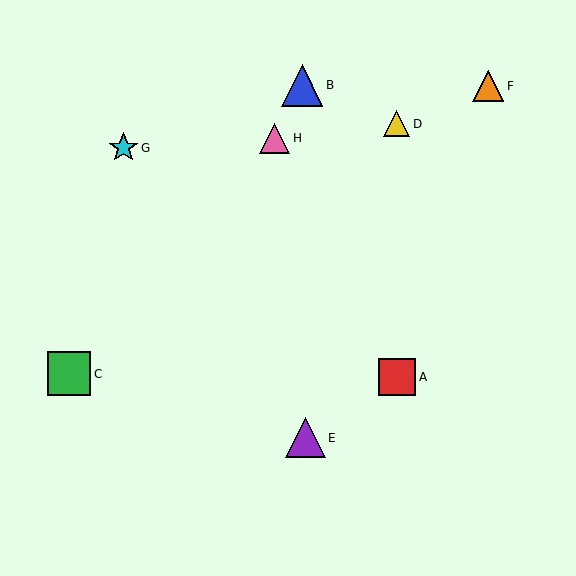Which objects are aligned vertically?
Objects A, D are aligned vertically.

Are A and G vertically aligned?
No, A is at x≈397 and G is at x≈123.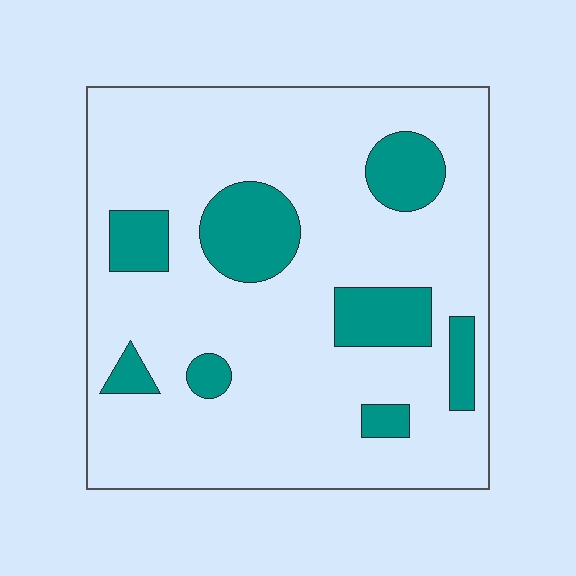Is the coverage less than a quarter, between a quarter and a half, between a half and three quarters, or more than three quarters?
Less than a quarter.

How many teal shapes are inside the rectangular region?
8.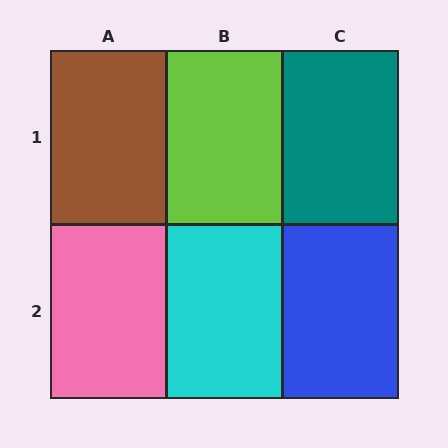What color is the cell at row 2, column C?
Blue.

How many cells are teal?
1 cell is teal.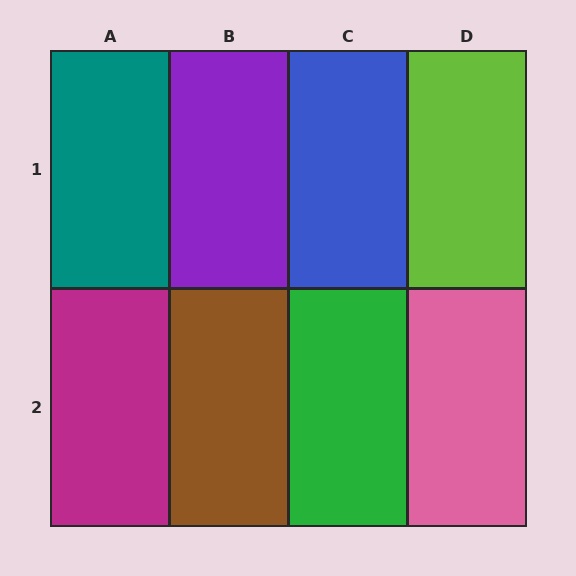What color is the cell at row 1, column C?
Blue.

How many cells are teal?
1 cell is teal.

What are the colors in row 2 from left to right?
Magenta, brown, green, pink.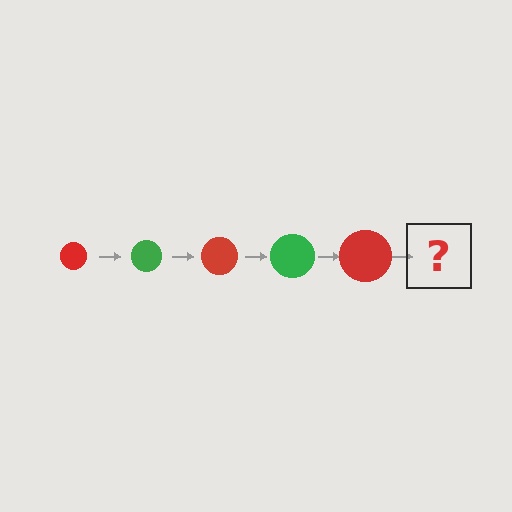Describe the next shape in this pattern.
It should be a green circle, larger than the previous one.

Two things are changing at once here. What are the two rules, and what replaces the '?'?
The two rules are that the circle grows larger each step and the color cycles through red and green. The '?' should be a green circle, larger than the previous one.